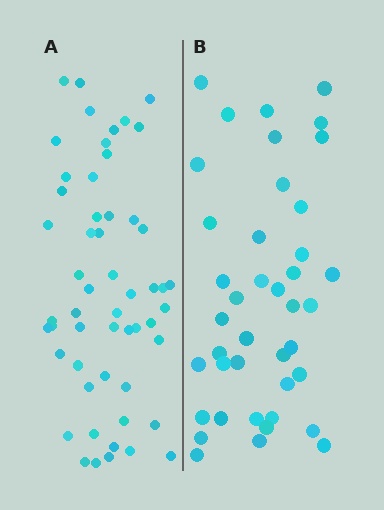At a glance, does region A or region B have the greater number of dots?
Region A (the left region) has more dots.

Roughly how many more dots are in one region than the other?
Region A has approximately 15 more dots than region B.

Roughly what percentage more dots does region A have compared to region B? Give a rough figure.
About 30% more.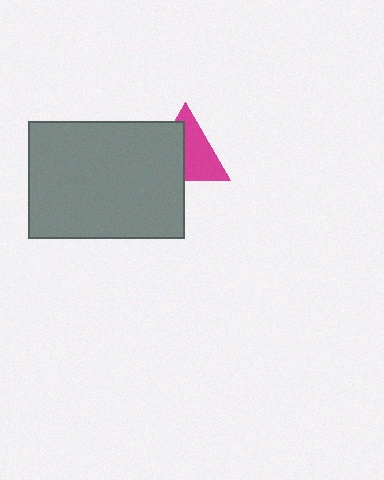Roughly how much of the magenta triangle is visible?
About half of it is visible (roughly 53%).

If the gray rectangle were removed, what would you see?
You would see the complete magenta triangle.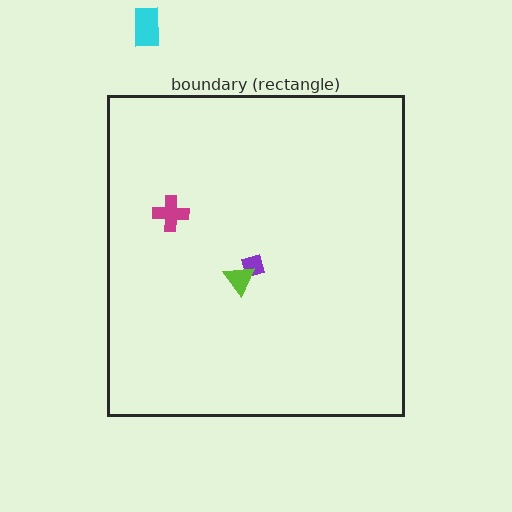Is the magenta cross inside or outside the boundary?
Inside.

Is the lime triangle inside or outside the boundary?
Inside.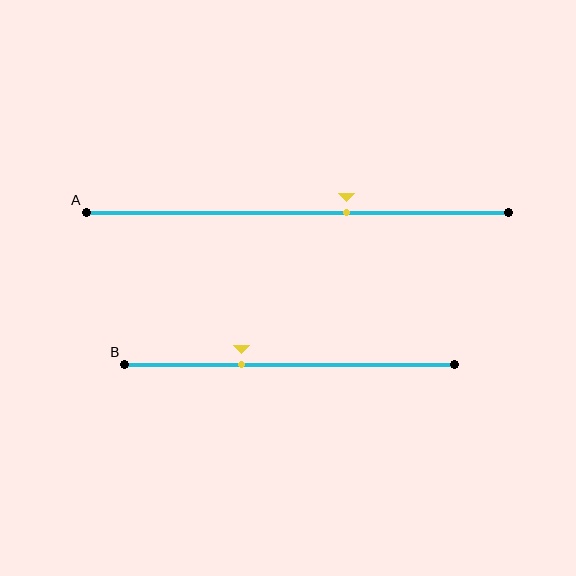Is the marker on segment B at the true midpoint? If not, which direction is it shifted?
No, the marker on segment B is shifted to the left by about 14% of the segment length.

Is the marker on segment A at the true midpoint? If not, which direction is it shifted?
No, the marker on segment A is shifted to the right by about 12% of the segment length.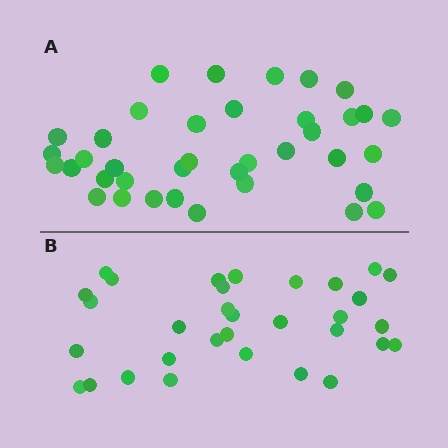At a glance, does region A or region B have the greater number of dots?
Region A (the top region) has more dots.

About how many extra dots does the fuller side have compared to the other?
Region A has about 6 more dots than region B.